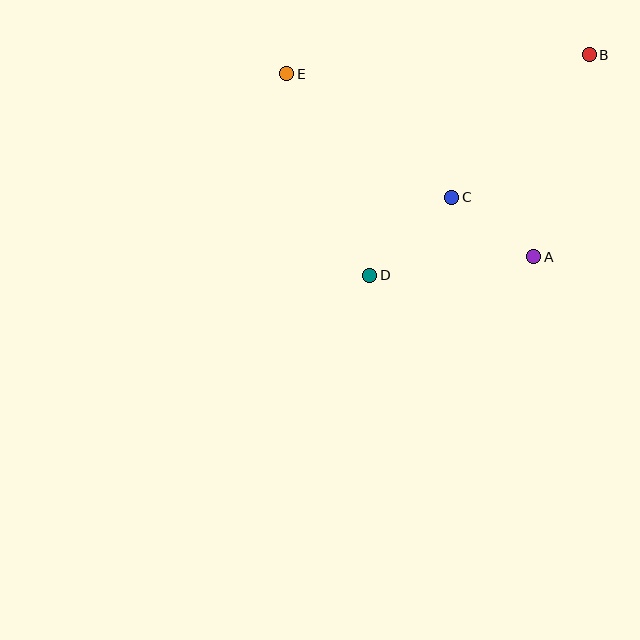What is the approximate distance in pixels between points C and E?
The distance between C and E is approximately 206 pixels.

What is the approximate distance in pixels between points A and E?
The distance between A and E is approximately 307 pixels.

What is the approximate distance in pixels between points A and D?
The distance between A and D is approximately 165 pixels.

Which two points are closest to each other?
Points A and C are closest to each other.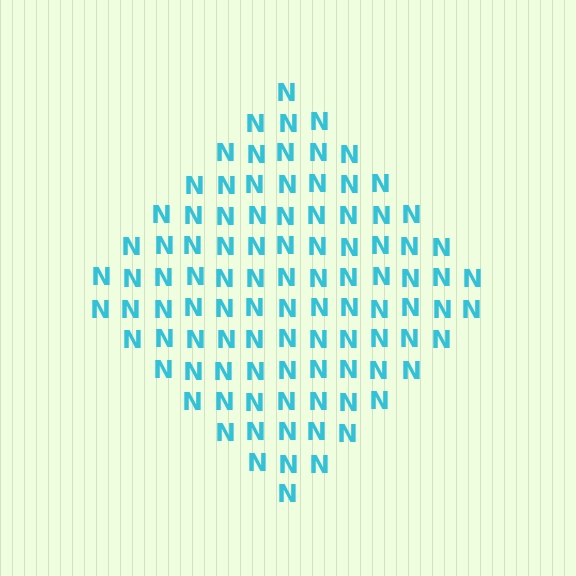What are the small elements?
The small elements are letter N's.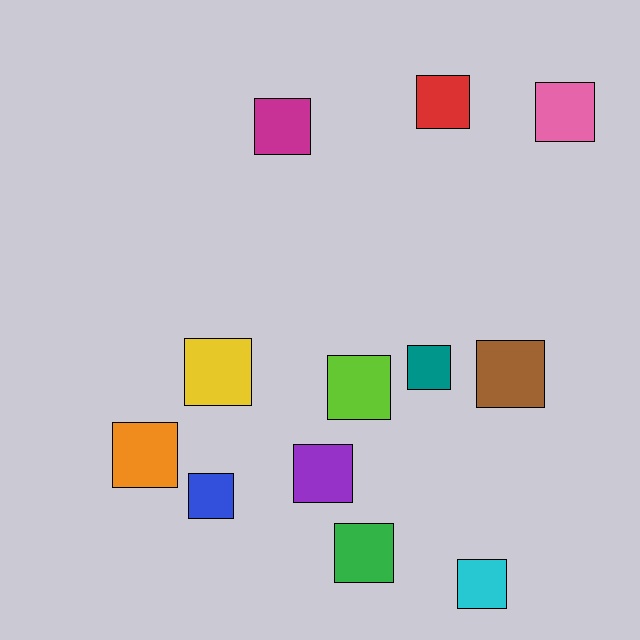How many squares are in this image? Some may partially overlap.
There are 12 squares.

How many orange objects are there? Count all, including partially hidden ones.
There is 1 orange object.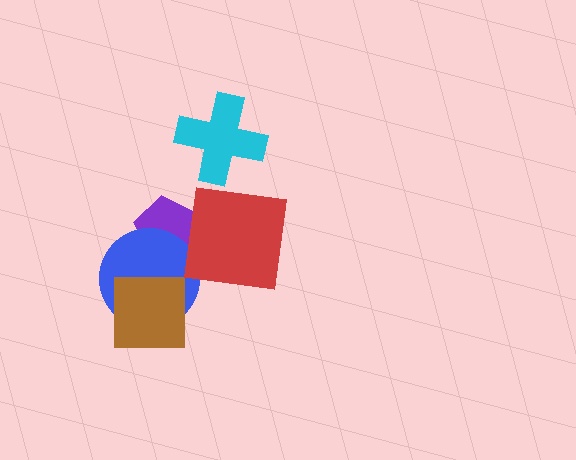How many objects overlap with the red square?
1 object overlaps with the red square.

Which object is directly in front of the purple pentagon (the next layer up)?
The blue circle is directly in front of the purple pentagon.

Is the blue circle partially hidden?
Yes, it is partially covered by another shape.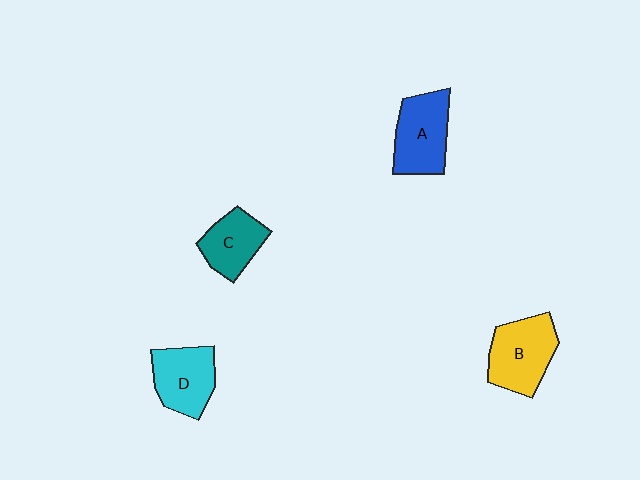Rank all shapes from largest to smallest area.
From largest to smallest: B (yellow), A (blue), D (cyan), C (teal).